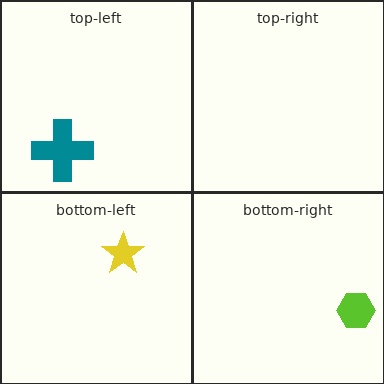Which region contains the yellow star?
The bottom-left region.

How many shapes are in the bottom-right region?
1.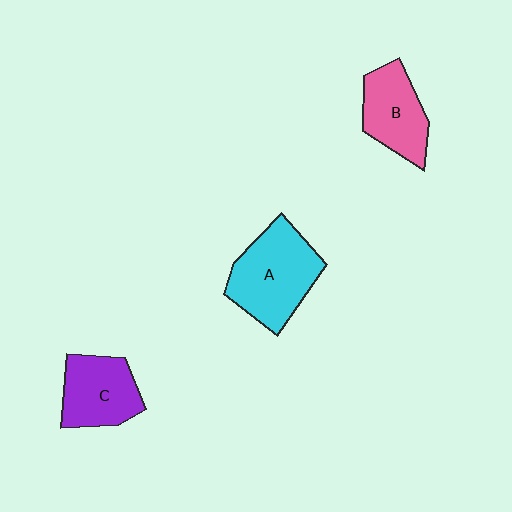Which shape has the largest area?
Shape A (cyan).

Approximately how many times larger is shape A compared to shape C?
Approximately 1.4 times.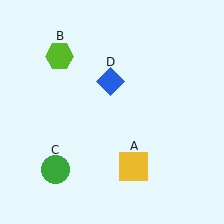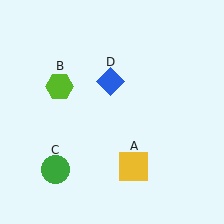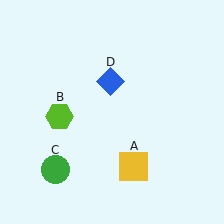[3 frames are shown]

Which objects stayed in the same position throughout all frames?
Yellow square (object A) and green circle (object C) and blue diamond (object D) remained stationary.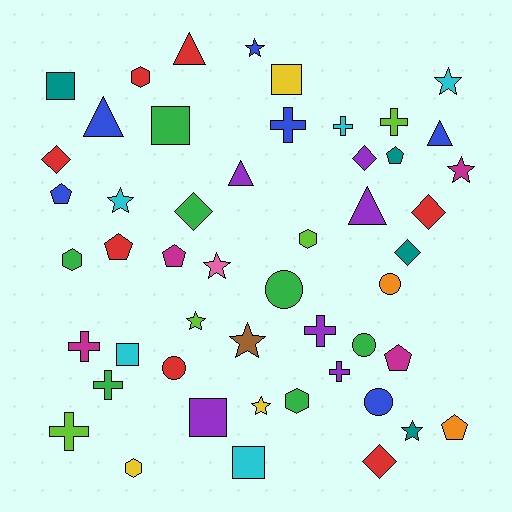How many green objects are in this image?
There are 7 green objects.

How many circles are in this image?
There are 5 circles.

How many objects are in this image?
There are 50 objects.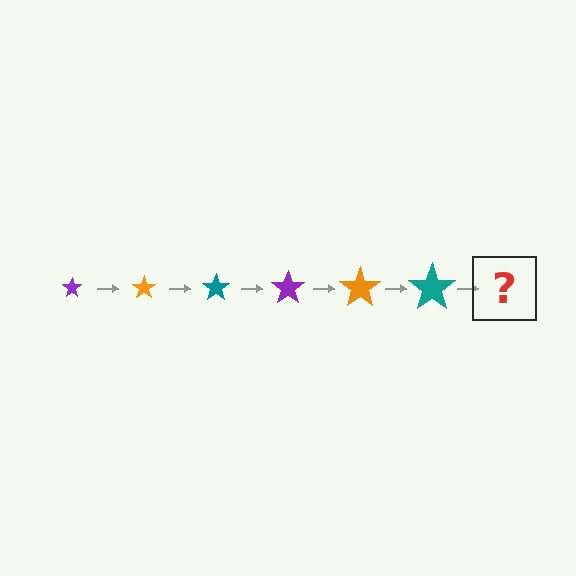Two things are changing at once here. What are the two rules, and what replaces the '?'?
The two rules are that the star grows larger each step and the color cycles through purple, orange, and teal. The '?' should be a purple star, larger than the previous one.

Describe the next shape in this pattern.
It should be a purple star, larger than the previous one.